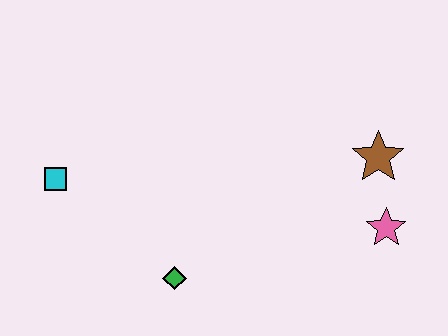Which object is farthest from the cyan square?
The pink star is farthest from the cyan square.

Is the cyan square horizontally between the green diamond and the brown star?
No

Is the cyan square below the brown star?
Yes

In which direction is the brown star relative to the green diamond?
The brown star is to the right of the green diamond.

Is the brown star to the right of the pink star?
No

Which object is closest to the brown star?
The pink star is closest to the brown star.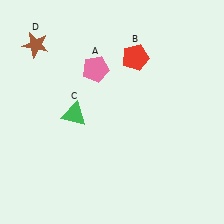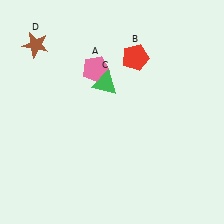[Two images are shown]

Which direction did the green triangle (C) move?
The green triangle (C) moved up.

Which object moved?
The green triangle (C) moved up.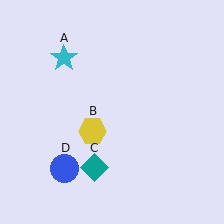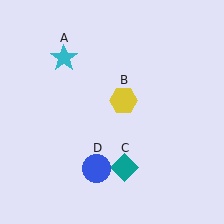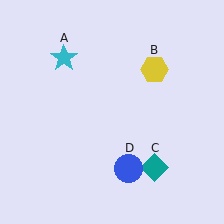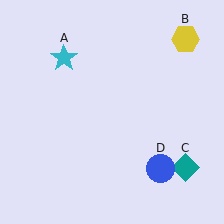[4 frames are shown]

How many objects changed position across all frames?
3 objects changed position: yellow hexagon (object B), teal diamond (object C), blue circle (object D).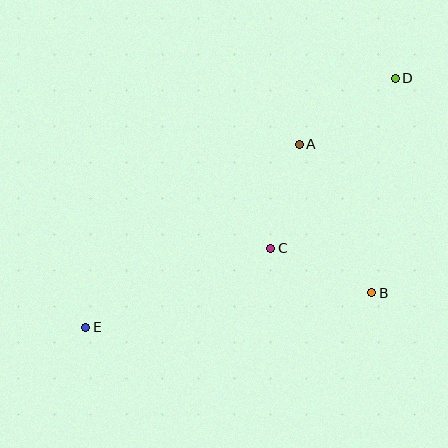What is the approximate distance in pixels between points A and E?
The distance between A and E is approximately 281 pixels.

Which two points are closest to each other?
Points A and C are closest to each other.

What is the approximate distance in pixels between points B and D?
The distance between B and D is approximately 216 pixels.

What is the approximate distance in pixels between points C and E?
The distance between C and E is approximately 201 pixels.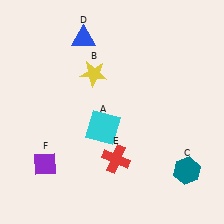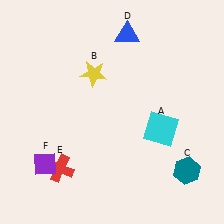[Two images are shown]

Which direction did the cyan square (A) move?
The cyan square (A) moved right.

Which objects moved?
The objects that moved are: the cyan square (A), the blue triangle (D), the red cross (E).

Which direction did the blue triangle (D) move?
The blue triangle (D) moved right.